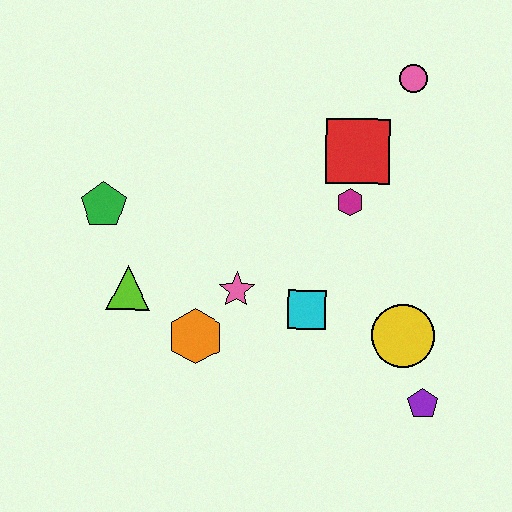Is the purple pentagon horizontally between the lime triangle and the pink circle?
No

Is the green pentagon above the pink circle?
No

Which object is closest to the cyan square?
The pink star is closest to the cyan square.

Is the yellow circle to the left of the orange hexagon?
No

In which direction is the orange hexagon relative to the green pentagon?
The orange hexagon is below the green pentagon.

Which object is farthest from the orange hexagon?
The pink circle is farthest from the orange hexagon.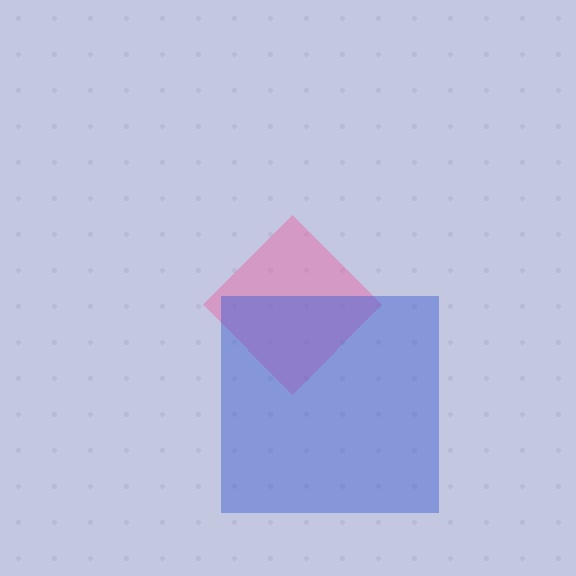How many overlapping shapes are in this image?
There are 2 overlapping shapes in the image.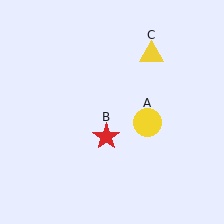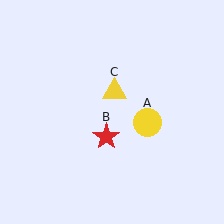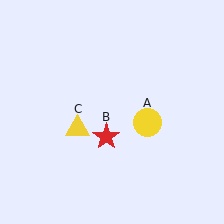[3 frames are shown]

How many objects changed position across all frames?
1 object changed position: yellow triangle (object C).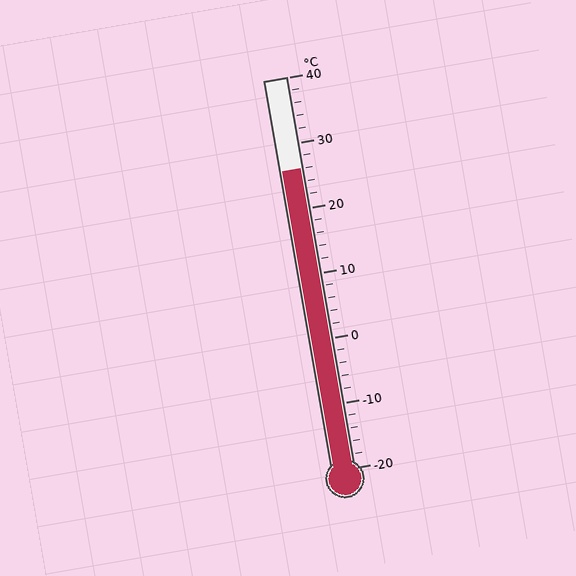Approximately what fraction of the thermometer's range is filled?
The thermometer is filled to approximately 75% of its range.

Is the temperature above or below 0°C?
The temperature is above 0°C.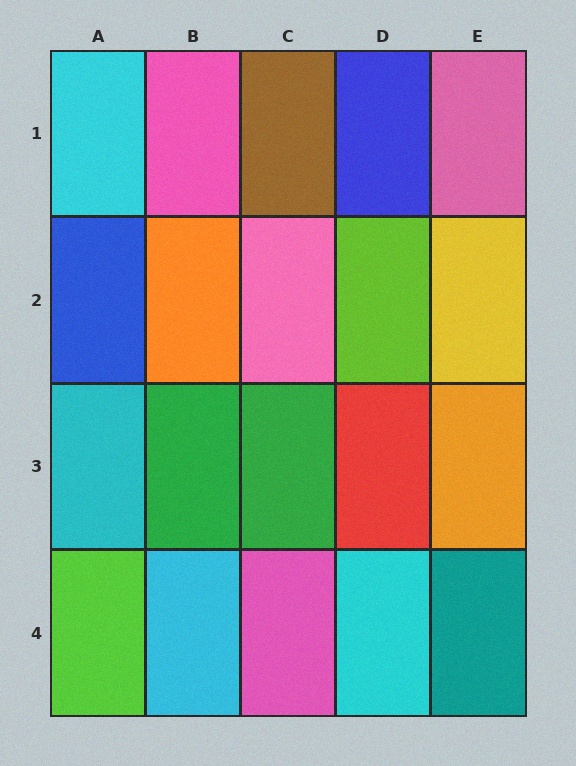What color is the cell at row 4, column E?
Teal.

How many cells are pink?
4 cells are pink.